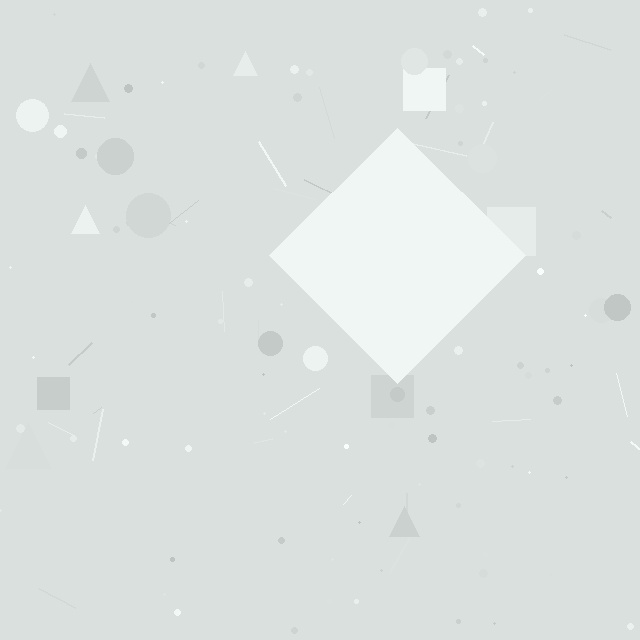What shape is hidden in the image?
A diamond is hidden in the image.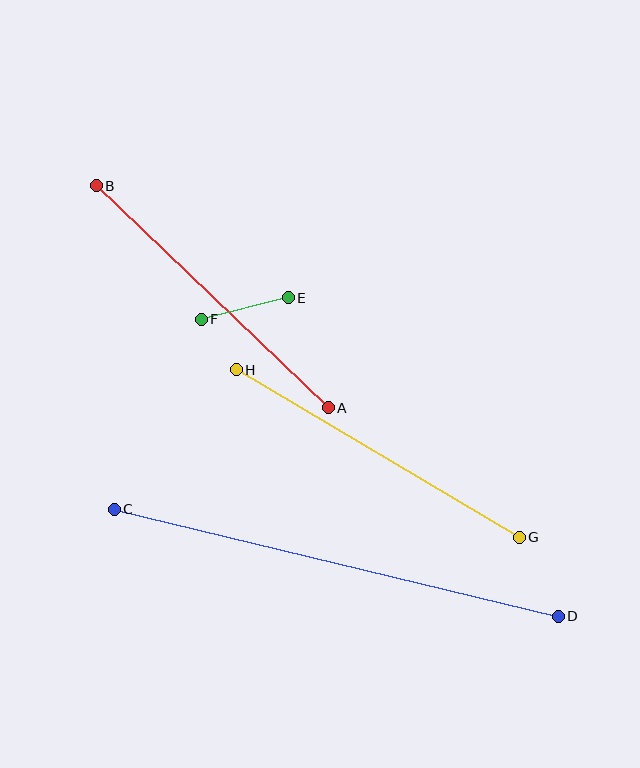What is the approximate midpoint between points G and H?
The midpoint is at approximately (378, 454) pixels.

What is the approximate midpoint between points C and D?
The midpoint is at approximately (336, 563) pixels.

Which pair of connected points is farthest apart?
Points C and D are farthest apart.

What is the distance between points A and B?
The distance is approximately 321 pixels.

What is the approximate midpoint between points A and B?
The midpoint is at approximately (212, 297) pixels.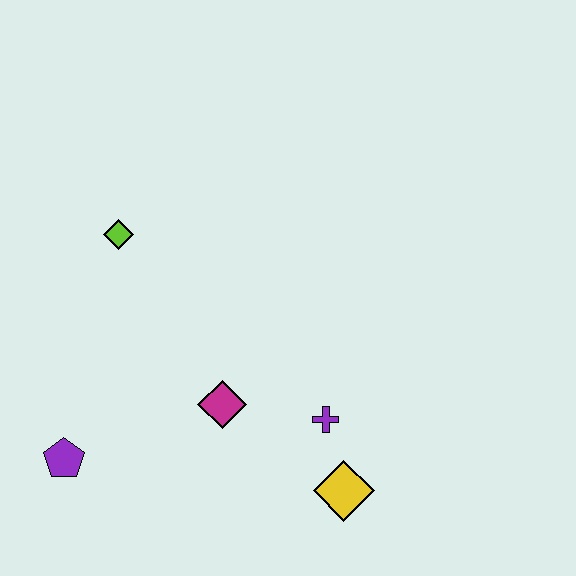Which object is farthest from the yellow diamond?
The lime diamond is farthest from the yellow diamond.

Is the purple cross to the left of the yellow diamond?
Yes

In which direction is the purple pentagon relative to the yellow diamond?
The purple pentagon is to the left of the yellow diamond.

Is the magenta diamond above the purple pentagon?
Yes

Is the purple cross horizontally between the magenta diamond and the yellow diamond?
Yes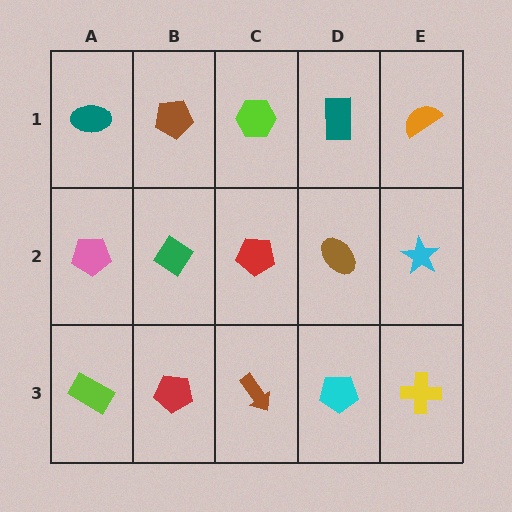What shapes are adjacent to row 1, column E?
A cyan star (row 2, column E), a teal rectangle (row 1, column D).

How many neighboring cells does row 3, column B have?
3.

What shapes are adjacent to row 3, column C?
A red pentagon (row 2, column C), a red pentagon (row 3, column B), a cyan pentagon (row 3, column D).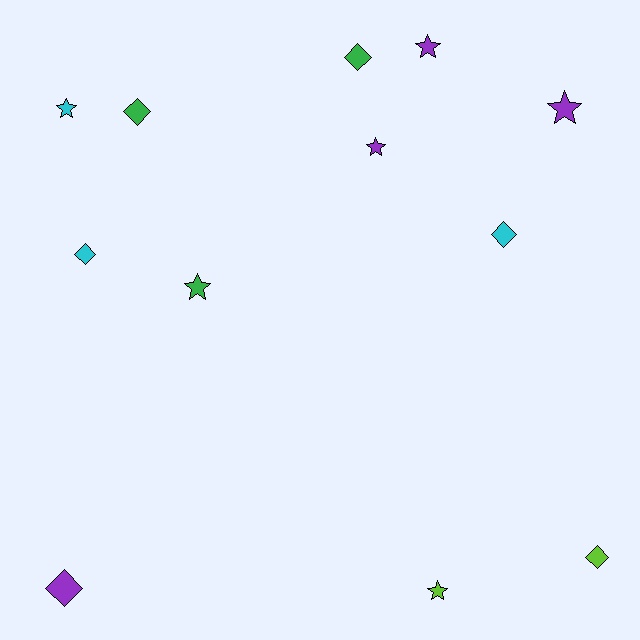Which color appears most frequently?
Purple, with 4 objects.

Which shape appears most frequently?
Diamond, with 6 objects.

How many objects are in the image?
There are 12 objects.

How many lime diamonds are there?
There is 1 lime diamond.